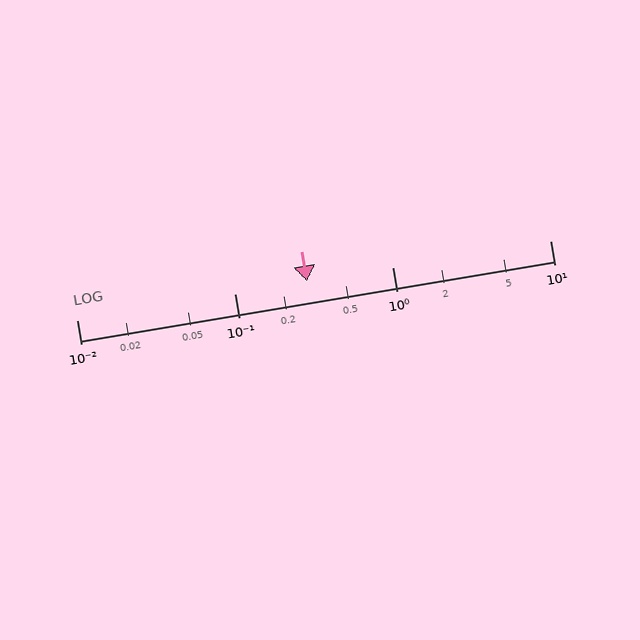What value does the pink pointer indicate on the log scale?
The pointer indicates approximately 0.29.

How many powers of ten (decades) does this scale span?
The scale spans 3 decades, from 0.01 to 10.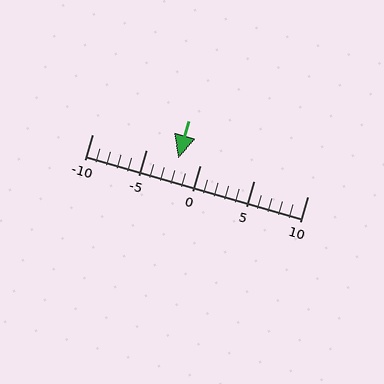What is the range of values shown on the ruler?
The ruler shows values from -10 to 10.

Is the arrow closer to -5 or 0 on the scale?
The arrow is closer to 0.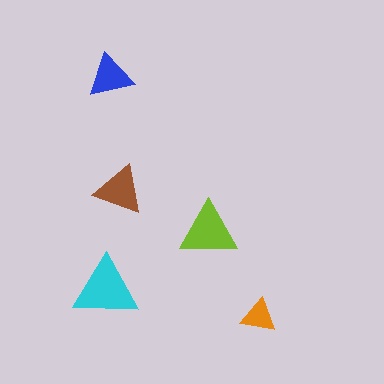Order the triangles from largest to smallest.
the cyan one, the lime one, the brown one, the blue one, the orange one.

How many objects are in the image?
There are 5 objects in the image.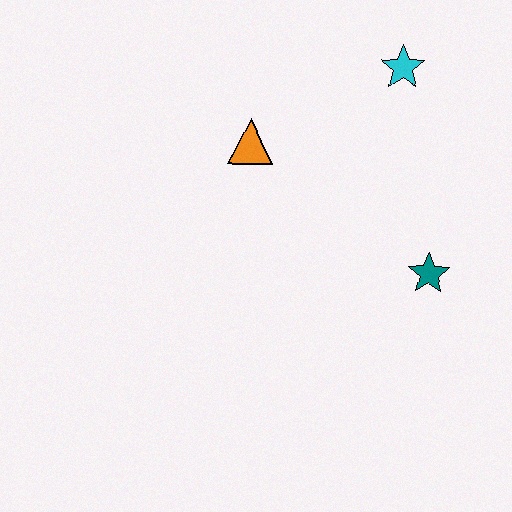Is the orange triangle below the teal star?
No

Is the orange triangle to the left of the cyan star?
Yes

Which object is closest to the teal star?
The cyan star is closest to the teal star.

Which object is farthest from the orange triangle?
The teal star is farthest from the orange triangle.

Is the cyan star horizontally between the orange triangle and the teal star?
Yes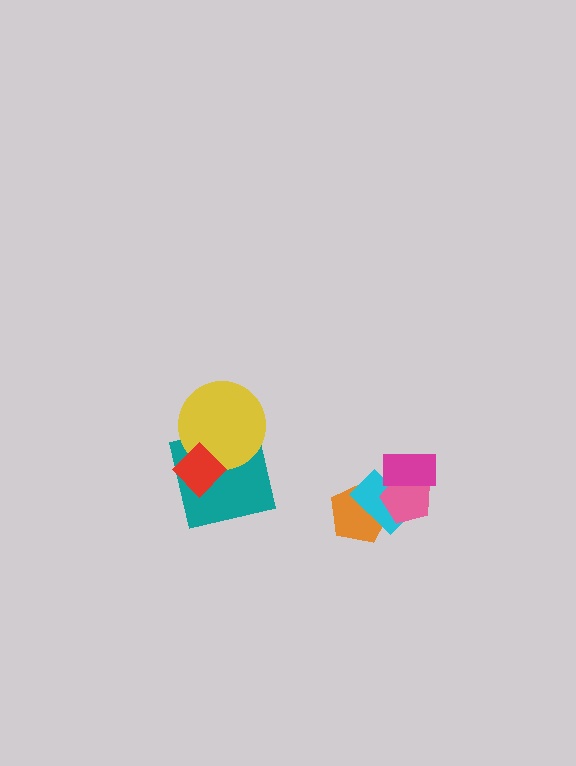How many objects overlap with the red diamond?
2 objects overlap with the red diamond.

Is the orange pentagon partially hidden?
Yes, it is partially covered by another shape.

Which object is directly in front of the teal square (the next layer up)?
The yellow circle is directly in front of the teal square.